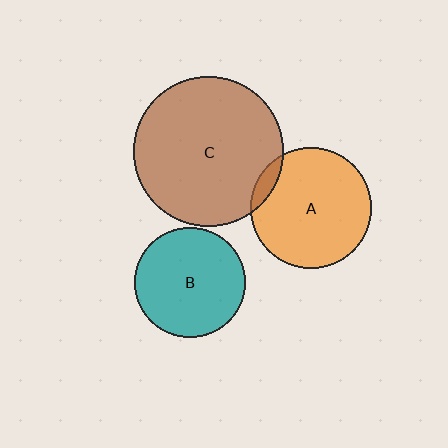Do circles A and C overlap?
Yes.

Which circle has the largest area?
Circle C (brown).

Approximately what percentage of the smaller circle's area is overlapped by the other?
Approximately 10%.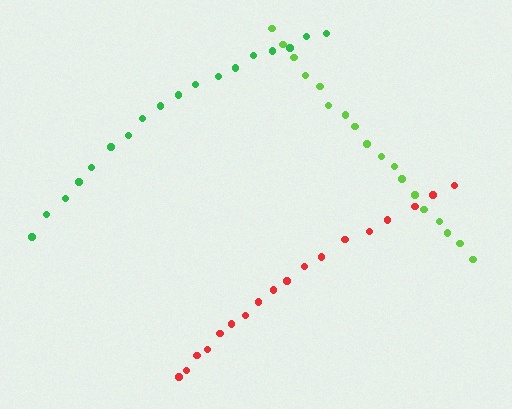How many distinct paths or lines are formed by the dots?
There are 3 distinct paths.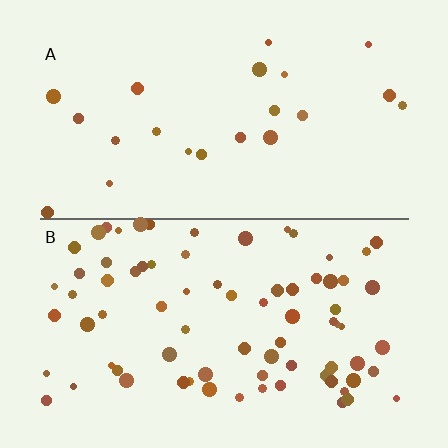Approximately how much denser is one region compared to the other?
Approximately 3.6× — region B over region A.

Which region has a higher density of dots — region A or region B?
B (the bottom).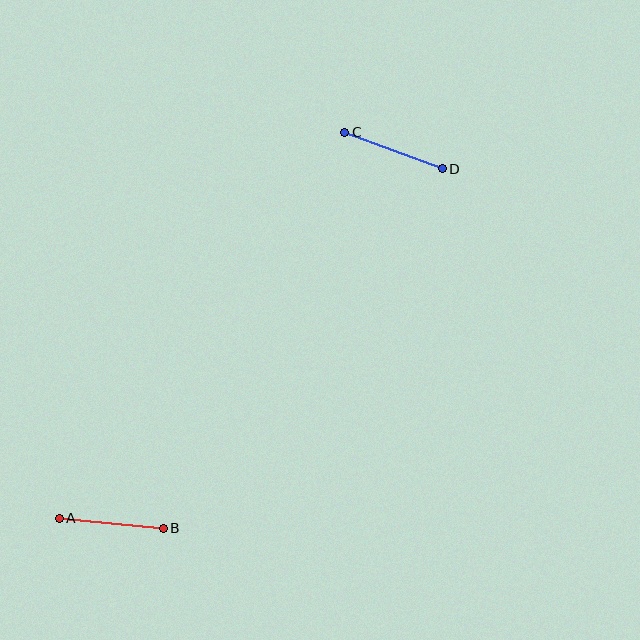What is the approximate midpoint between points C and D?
The midpoint is at approximately (394, 151) pixels.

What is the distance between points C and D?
The distance is approximately 104 pixels.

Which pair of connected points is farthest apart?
Points A and B are farthest apart.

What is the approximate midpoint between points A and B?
The midpoint is at approximately (111, 523) pixels.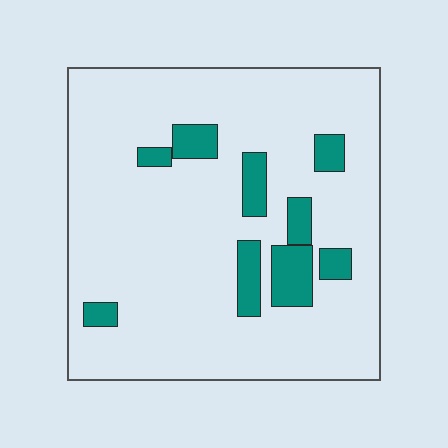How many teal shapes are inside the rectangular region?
9.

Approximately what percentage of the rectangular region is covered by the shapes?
Approximately 15%.